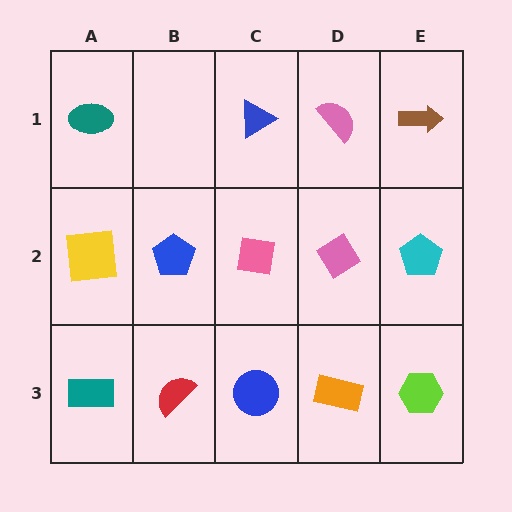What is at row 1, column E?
A brown arrow.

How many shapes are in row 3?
5 shapes.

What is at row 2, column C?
A pink square.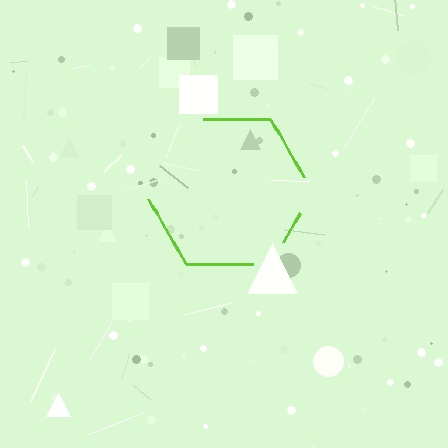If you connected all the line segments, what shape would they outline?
They would outline a hexagon.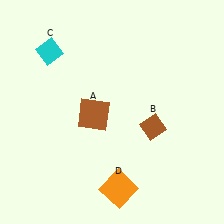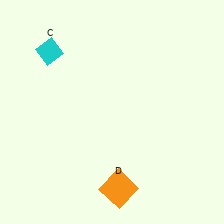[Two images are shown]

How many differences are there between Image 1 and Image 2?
There are 2 differences between the two images.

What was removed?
The brown square (A), the brown diamond (B) were removed in Image 2.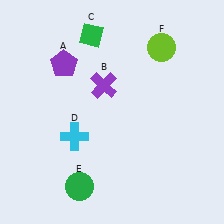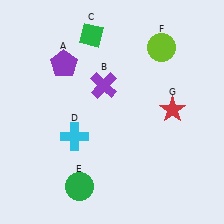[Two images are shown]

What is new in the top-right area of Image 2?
A red star (G) was added in the top-right area of Image 2.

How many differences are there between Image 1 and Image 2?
There is 1 difference between the two images.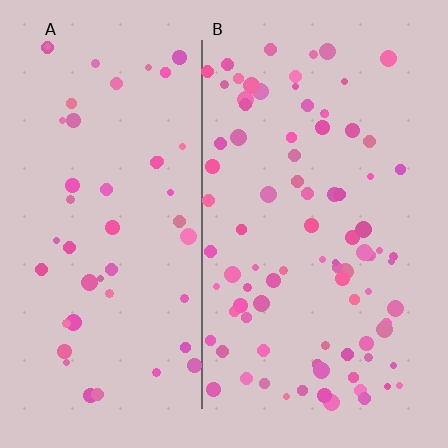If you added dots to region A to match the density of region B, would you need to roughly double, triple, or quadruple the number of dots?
Approximately double.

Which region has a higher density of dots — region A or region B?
B (the right).